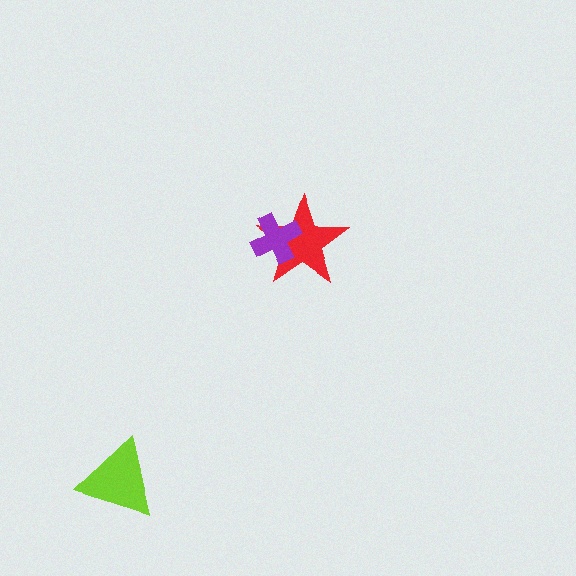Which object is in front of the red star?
The purple cross is in front of the red star.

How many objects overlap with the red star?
1 object overlaps with the red star.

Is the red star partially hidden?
Yes, it is partially covered by another shape.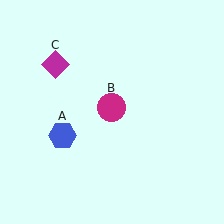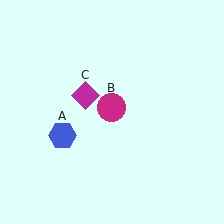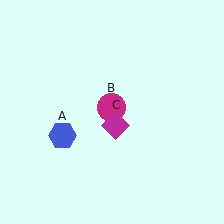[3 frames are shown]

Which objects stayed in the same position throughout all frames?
Blue hexagon (object A) and magenta circle (object B) remained stationary.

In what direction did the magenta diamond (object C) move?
The magenta diamond (object C) moved down and to the right.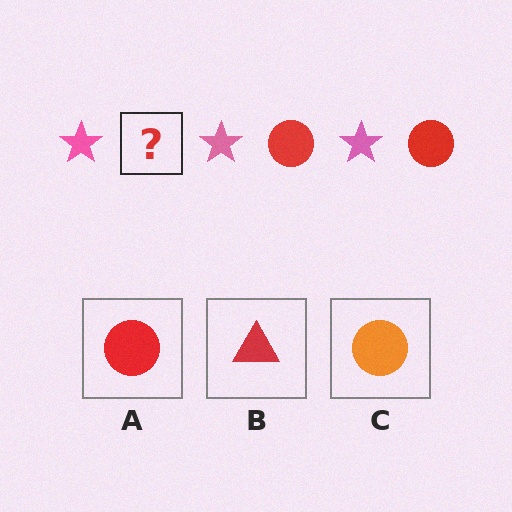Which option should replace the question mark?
Option A.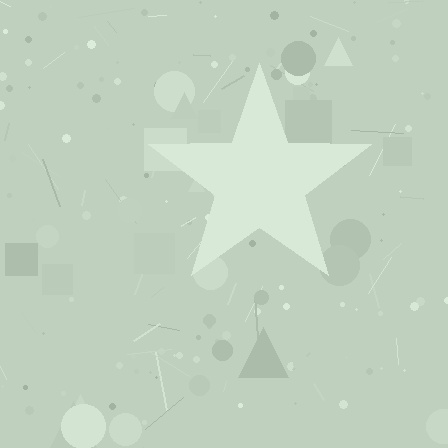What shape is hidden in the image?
A star is hidden in the image.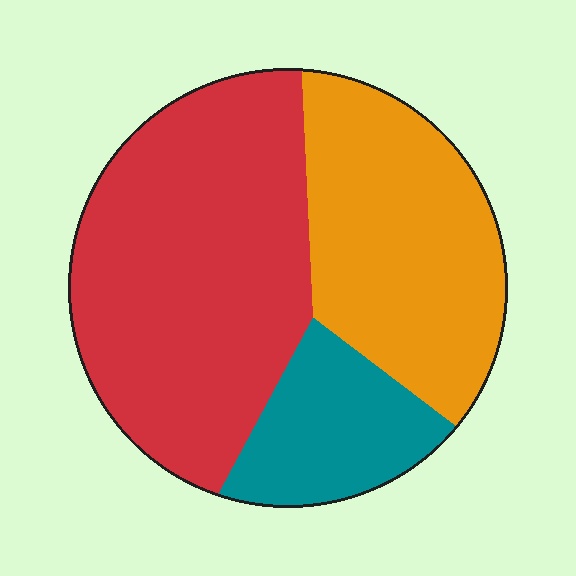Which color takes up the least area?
Teal, at roughly 15%.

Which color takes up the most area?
Red, at roughly 50%.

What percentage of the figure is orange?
Orange takes up about one third (1/3) of the figure.